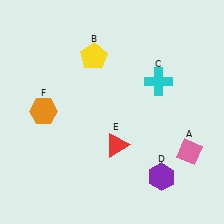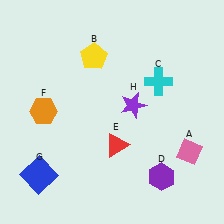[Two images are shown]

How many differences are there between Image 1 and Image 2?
There are 2 differences between the two images.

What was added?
A blue square (G), a purple star (H) were added in Image 2.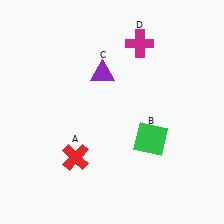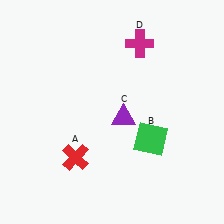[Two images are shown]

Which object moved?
The purple triangle (C) moved down.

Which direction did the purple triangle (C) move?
The purple triangle (C) moved down.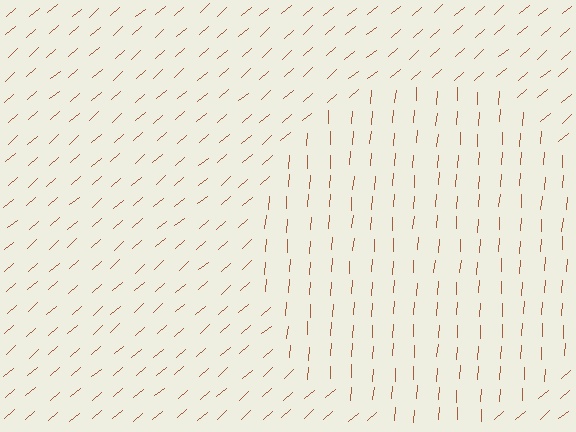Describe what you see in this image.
The image is filled with small brown line segments. A circle region in the image has lines oriented differently from the surrounding lines, creating a visible texture boundary.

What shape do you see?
I see a circle.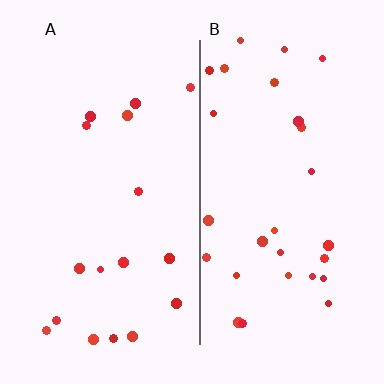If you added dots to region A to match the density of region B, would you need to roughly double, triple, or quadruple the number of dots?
Approximately double.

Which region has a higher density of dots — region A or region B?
B (the right).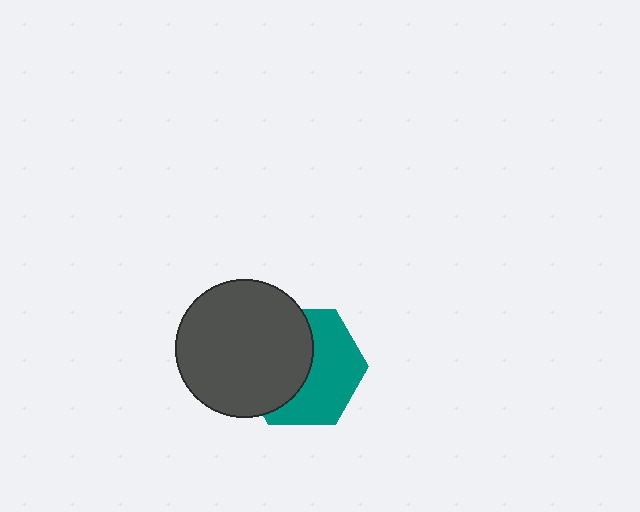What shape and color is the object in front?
The object in front is a dark gray circle.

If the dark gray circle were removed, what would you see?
You would see the complete teal hexagon.